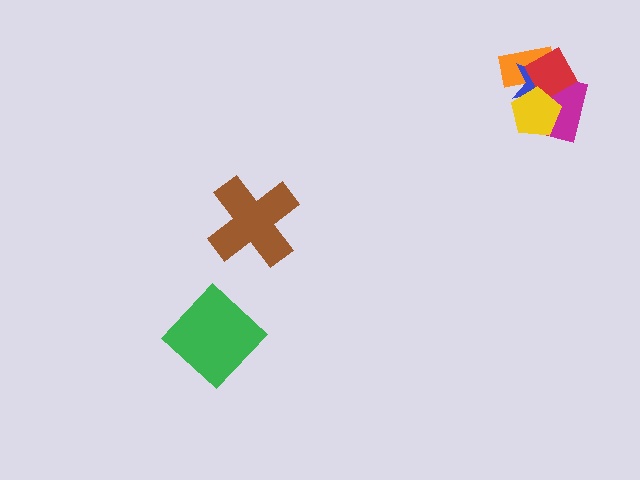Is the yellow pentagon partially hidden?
No, no other shape covers it.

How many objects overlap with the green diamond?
0 objects overlap with the green diamond.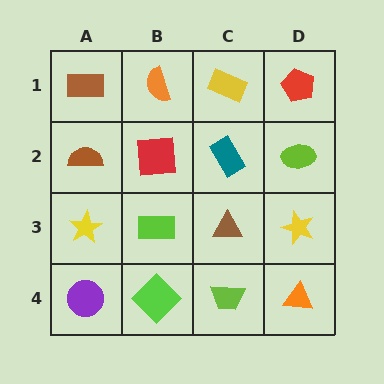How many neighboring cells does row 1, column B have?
3.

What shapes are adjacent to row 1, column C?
A teal rectangle (row 2, column C), an orange semicircle (row 1, column B), a red pentagon (row 1, column D).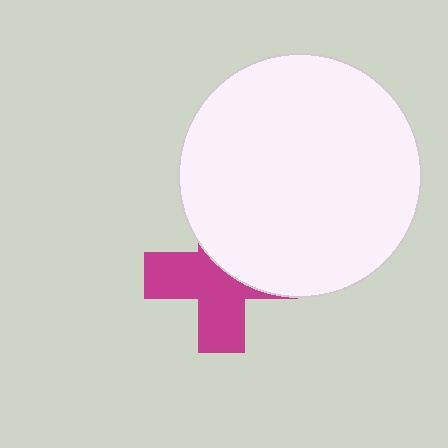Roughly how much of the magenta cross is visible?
About half of it is visible (roughly 56%).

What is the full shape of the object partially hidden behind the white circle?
The partially hidden object is a magenta cross.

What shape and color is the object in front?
The object in front is a white circle.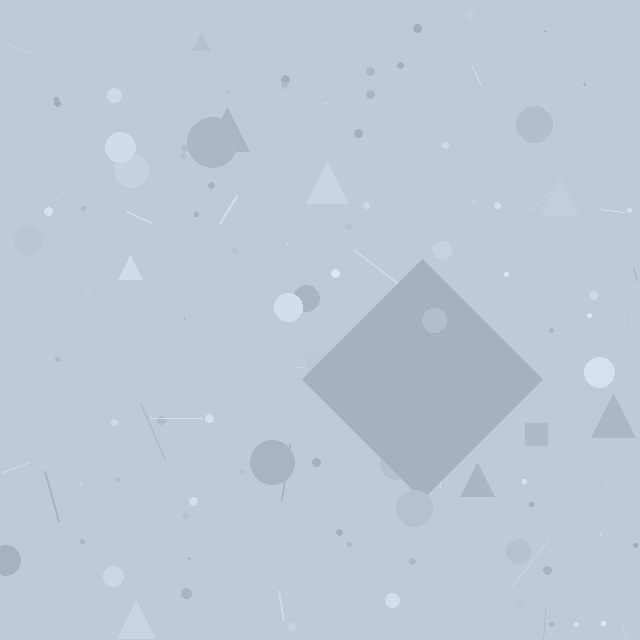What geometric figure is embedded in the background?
A diamond is embedded in the background.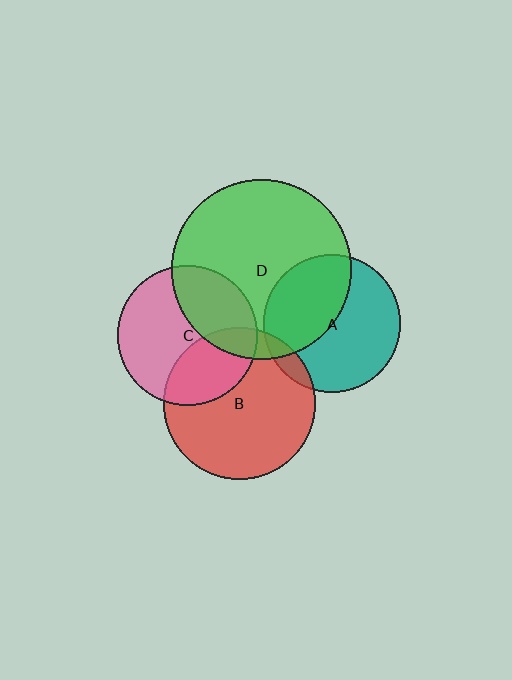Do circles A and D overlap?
Yes.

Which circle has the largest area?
Circle D (green).